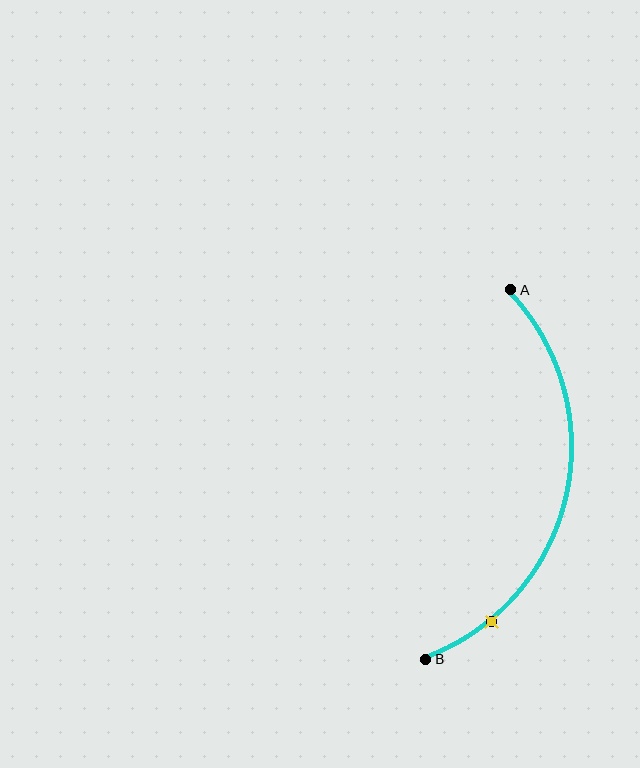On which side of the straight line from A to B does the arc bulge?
The arc bulges to the right of the straight line connecting A and B.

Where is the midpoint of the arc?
The arc midpoint is the point on the curve farthest from the straight line joining A and B. It sits to the right of that line.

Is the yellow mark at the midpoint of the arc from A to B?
No. The yellow mark lies on the arc but is closer to endpoint B. The arc midpoint would be at the point on the curve equidistant along the arc from both A and B.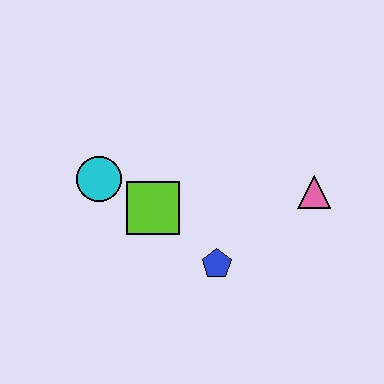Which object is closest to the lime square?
The cyan circle is closest to the lime square.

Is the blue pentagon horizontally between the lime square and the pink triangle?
Yes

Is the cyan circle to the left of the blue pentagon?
Yes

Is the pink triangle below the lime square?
No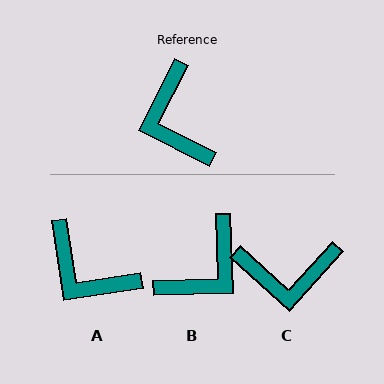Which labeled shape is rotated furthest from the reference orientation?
B, about 119 degrees away.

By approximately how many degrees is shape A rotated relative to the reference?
Approximately 36 degrees counter-clockwise.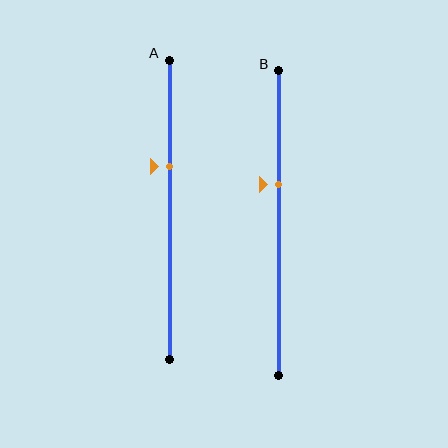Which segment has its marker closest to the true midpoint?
Segment B has its marker closest to the true midpoint.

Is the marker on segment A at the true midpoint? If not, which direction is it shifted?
No, the marker on segment A is shifted upward by about 14% of the segment length.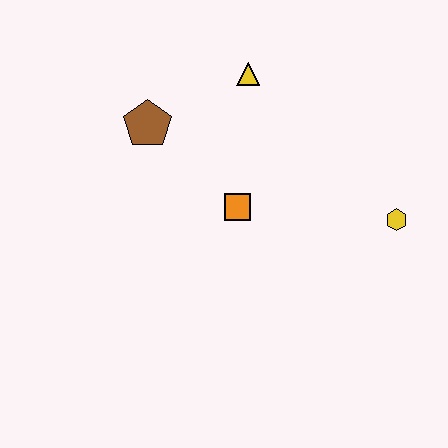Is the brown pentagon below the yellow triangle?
Yes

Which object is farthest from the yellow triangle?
The yellow hexagon is farthest from the yellow triangle.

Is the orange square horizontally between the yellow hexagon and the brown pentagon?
Yes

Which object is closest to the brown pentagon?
The yellow triangle is closest to the brown pentagon.